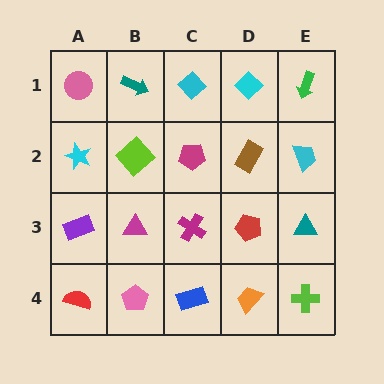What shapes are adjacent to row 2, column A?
A pink circle (row 1, column A), a purple rectangle (row 3, column A), a lime diamond (row 2, column B).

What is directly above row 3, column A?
A cyan star.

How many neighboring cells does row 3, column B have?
4.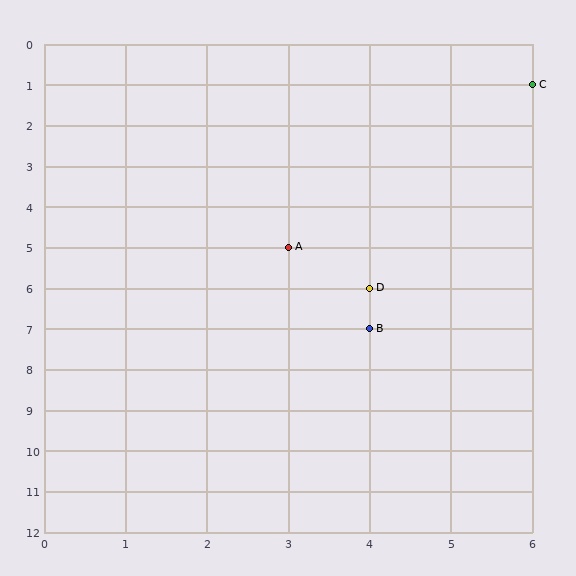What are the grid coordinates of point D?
Point D is at grid coordinates (4, 6).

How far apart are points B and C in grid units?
Points B and C are 2 columns and 6 rows apart (about 6.3 grid units diagonally).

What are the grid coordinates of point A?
Point A is at grid coordinates (3, 5).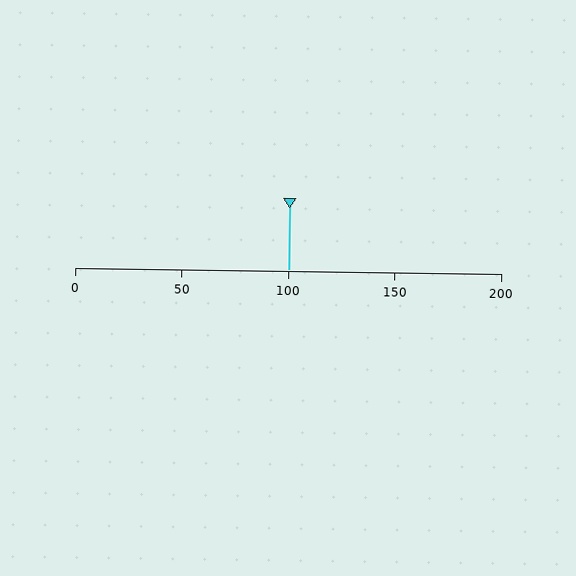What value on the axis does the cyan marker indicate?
The marker indicates approximately 100.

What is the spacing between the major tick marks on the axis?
The major ticks are spaced 50 apart.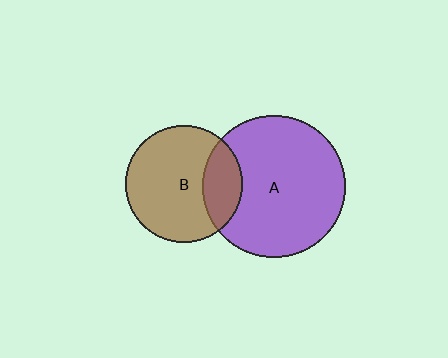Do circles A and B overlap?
Yes.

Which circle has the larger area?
Circle A (purple).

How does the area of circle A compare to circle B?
Approximately 1.5 times.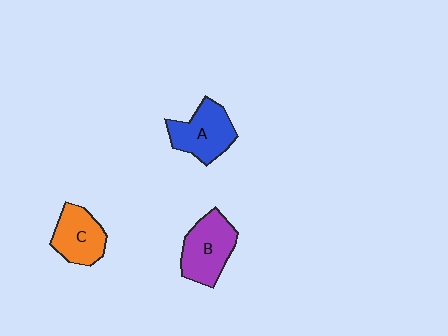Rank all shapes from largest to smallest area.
From largest to smallest: B (purple), A (blue), C (orange).